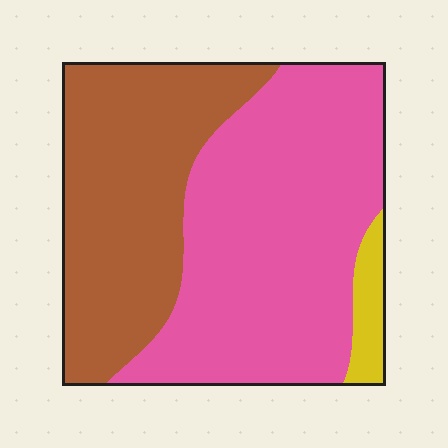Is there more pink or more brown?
Pink.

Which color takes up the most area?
Pink, at roughly 55%.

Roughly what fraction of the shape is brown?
Brown takes up about two fifths (2/5) of the shape.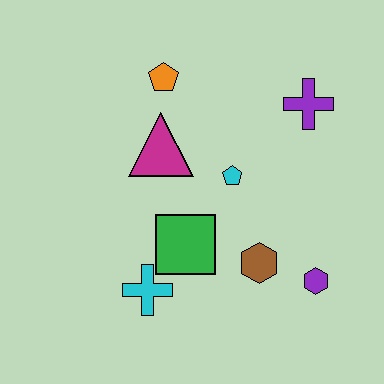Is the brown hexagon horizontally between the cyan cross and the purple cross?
Yes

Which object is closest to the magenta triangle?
The orange pentagon is closest to the magenta triangle.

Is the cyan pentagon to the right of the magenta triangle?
Yes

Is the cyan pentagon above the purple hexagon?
Yes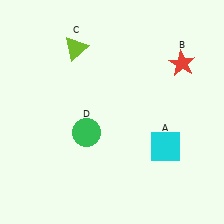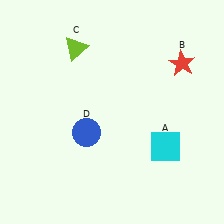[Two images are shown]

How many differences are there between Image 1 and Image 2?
There is 1 difference between the two images.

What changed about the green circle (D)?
In Image 1, D is green. In Image 2, it changed to blue.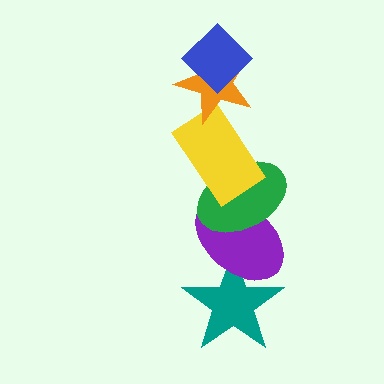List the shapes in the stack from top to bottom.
From top to bottom: the blue diamond, the orange star, the yellow rectangle, the green ellipse, the purple ellipse, the teal star.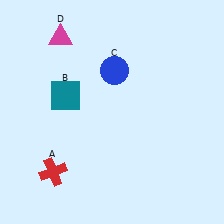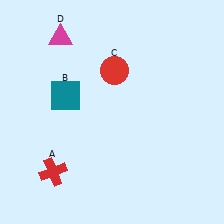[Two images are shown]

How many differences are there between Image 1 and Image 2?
There is 1 difference between the two images.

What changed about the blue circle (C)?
In Image 1, C is blue. In Image 2, it changed to red.